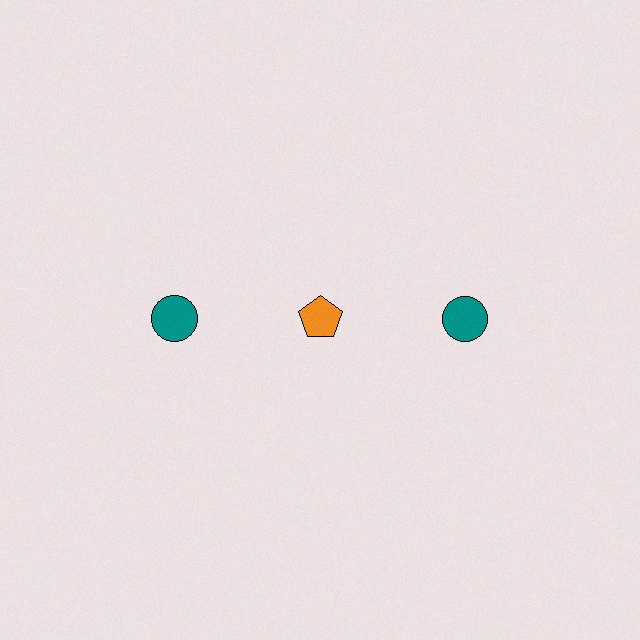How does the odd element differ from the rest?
It differs in both color (orange instead of teal) and shape (pentagon instead of circle).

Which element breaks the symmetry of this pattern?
The orange pentagon in the top row, second from left column breaks the symmetry. All other shapes are teal circles.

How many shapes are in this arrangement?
There are 3 shapes arranged in a grid pattern.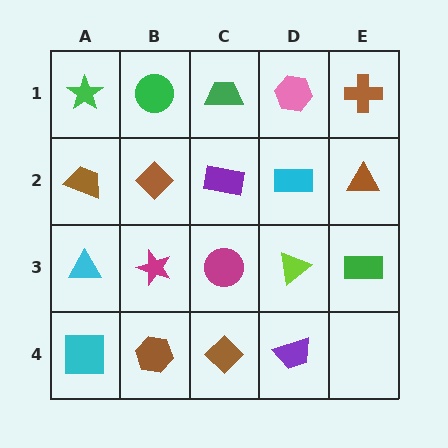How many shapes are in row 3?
5 shapes.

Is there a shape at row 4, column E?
No, that cell is empty.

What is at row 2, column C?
A purple rectangle.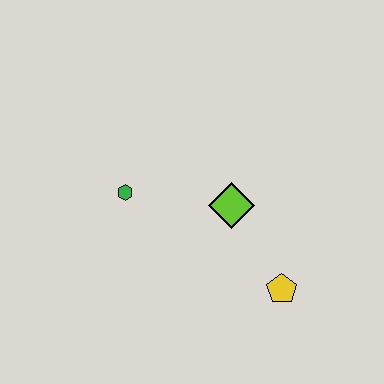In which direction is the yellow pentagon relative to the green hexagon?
The yellow pentagon is to the right of the green hexagon.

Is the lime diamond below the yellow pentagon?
No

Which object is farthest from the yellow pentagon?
The green hexagon is farthest from the yellow pentagon.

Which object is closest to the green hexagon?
The lime diamond is closest to the green hexagon.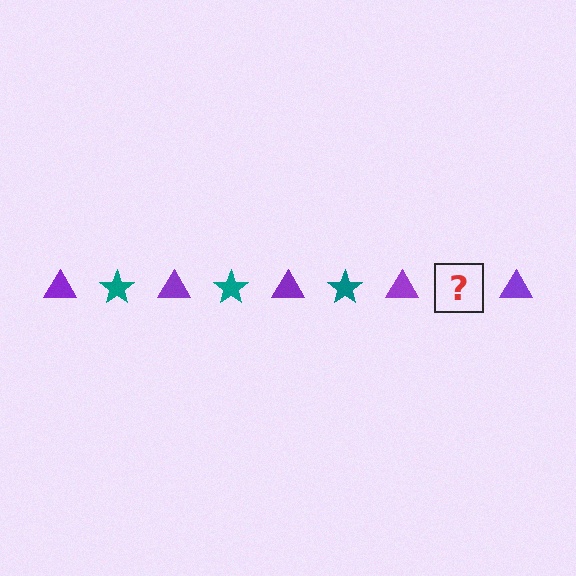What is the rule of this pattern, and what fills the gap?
The rule is that the pattern alternates between purple triangle and teal star. The gap should be filled with a teal star.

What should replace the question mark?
The question mark should be replaced with a teal star.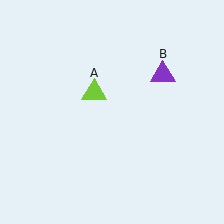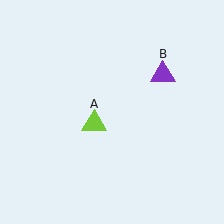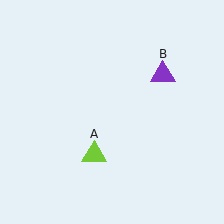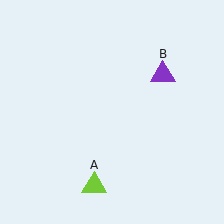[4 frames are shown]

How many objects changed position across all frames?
1 object changed position: lime triangle (object A).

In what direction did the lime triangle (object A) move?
The lime triangle (object A) moved down.